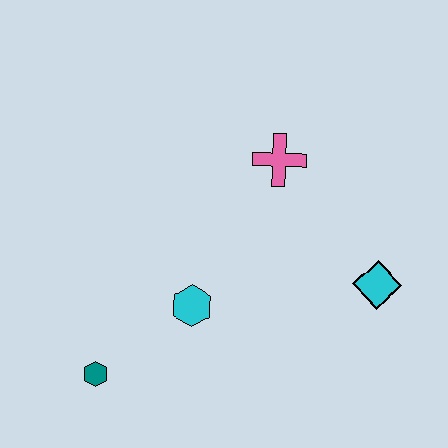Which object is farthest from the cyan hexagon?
The cyan diamond is farthest from the cyan hexagon.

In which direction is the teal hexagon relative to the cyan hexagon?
The teal hexagon is to the left of the cyan hexagon.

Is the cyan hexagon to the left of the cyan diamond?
Yes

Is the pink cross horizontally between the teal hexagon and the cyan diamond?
Yes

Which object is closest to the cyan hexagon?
The teal hexagon is closest to the cyan hexagon.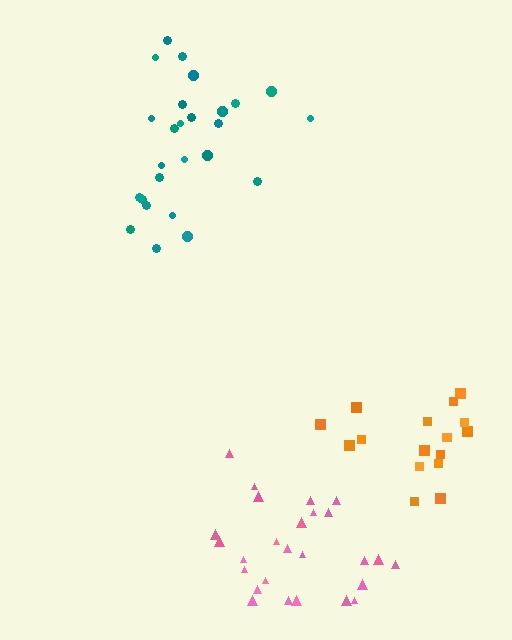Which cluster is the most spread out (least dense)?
Teal.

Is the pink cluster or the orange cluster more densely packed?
Pink.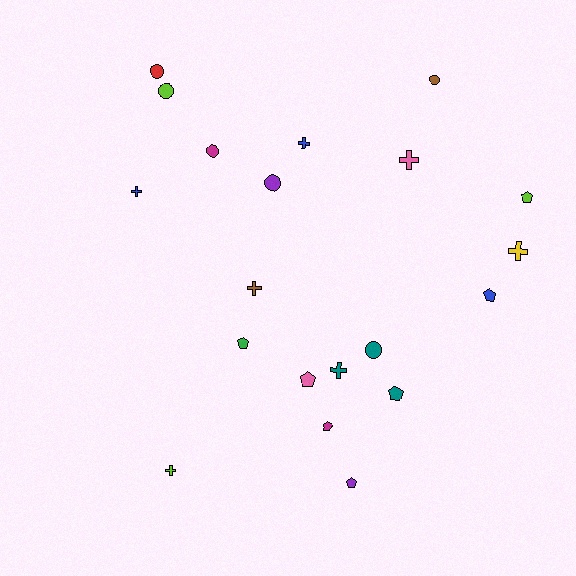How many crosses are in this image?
There are 7 crosses.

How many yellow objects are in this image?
There is 1 yellow object.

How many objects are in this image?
There are 20 objects.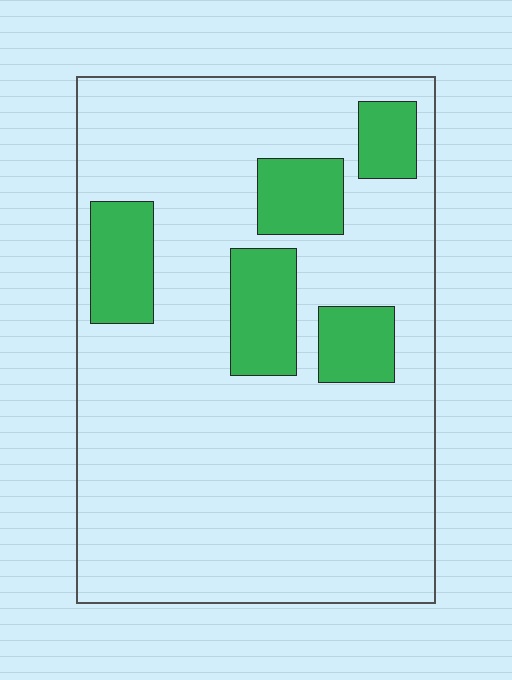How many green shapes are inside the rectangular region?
5.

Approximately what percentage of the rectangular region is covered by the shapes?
Approximately 20%.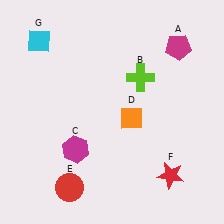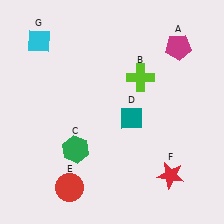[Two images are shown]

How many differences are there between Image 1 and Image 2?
There are 2 differences between the two images.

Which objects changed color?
C changed from magenta to green. D changed from orange to teal.